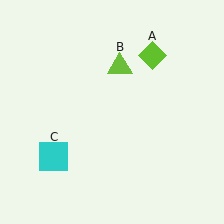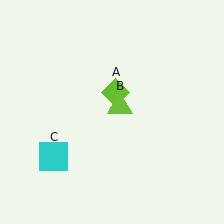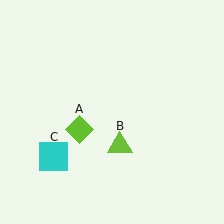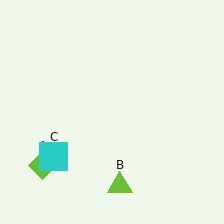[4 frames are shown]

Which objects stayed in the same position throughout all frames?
Cyan square (object C) remained stationary.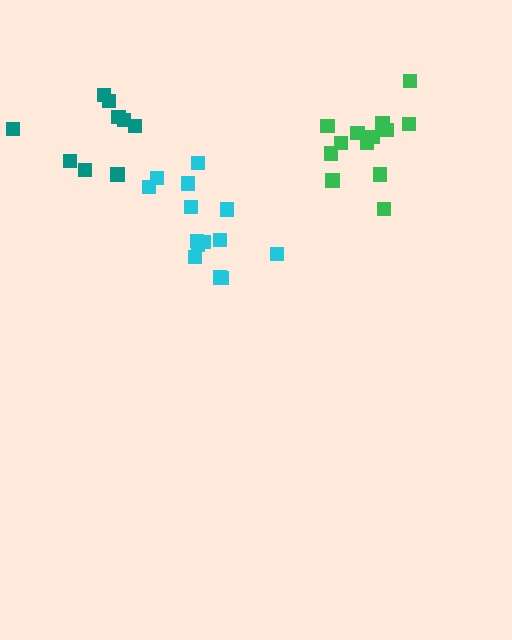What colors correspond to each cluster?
The clusters are colored: green, teal, cyan.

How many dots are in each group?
Group 1: 14 dots, Group 2: 9 dots, Group 3: 14 dots (37 total).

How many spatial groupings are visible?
There are 3 spatial groupings.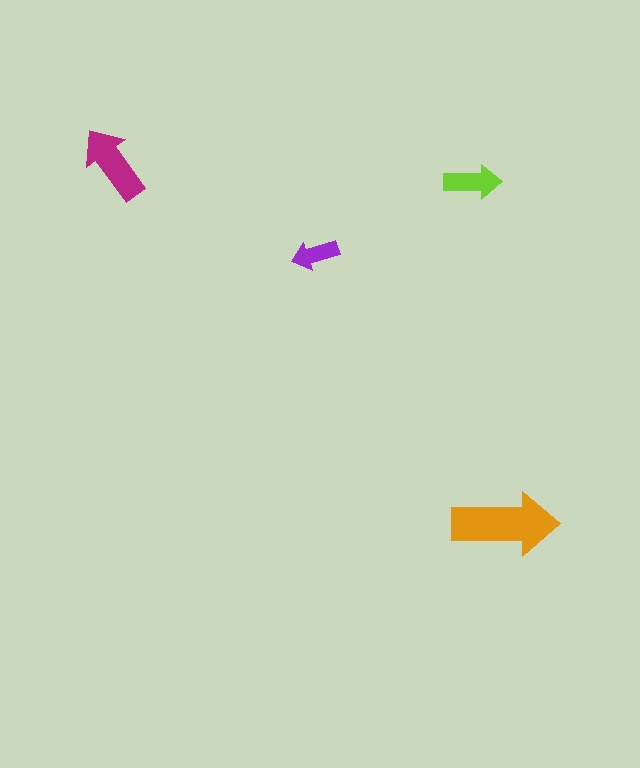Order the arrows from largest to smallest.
the orange one, the magenta one, the lime one, the purple one.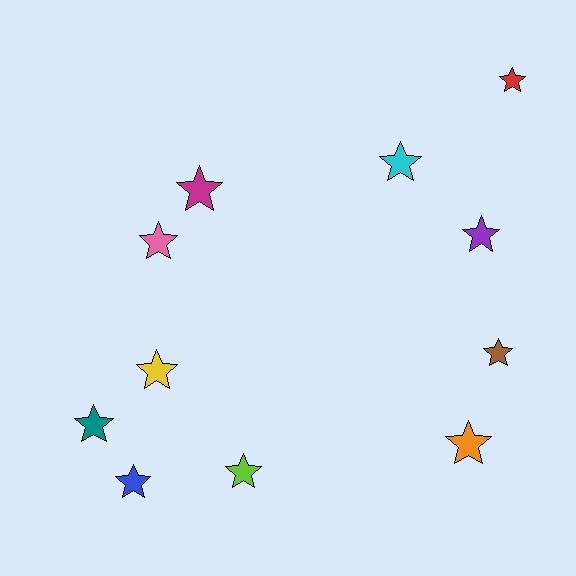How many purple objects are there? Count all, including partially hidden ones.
There is 1 purple object.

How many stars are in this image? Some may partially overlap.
There are 11 stars.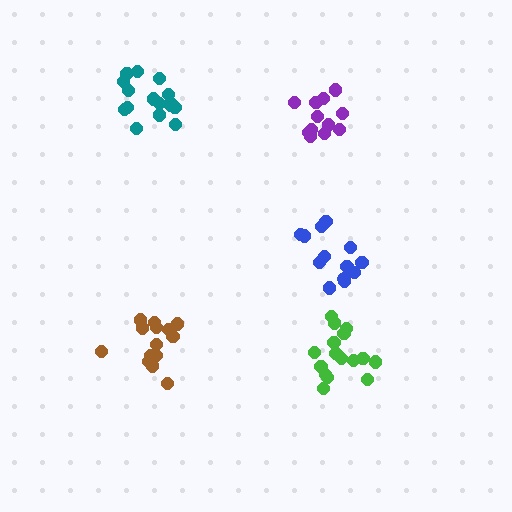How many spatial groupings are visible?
There are 5 spatial groupings.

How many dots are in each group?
Group 1: 16 dots, Group 2: 16 dots, Group 3: 12 dots, Group 4: 14 dots, Group 5: 13 dots (71 total).